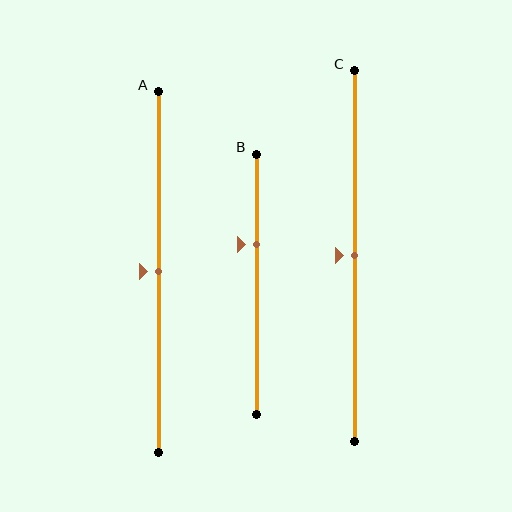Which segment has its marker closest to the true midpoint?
Segment A has its marker closest to the true midpoint.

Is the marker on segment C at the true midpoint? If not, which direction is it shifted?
Yes, the marker on segment C is at the true midpoint.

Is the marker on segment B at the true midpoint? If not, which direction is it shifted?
No, the marker on segment B is shifted upward by about 15% of the segment length.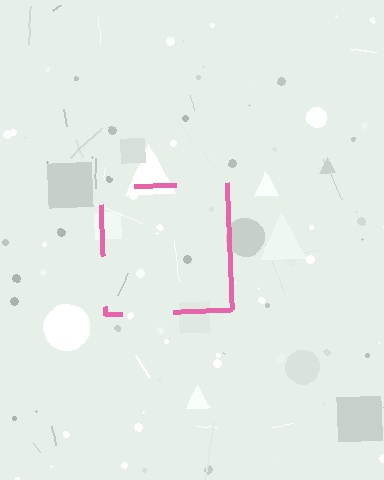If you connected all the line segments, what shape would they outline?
They would outline a square.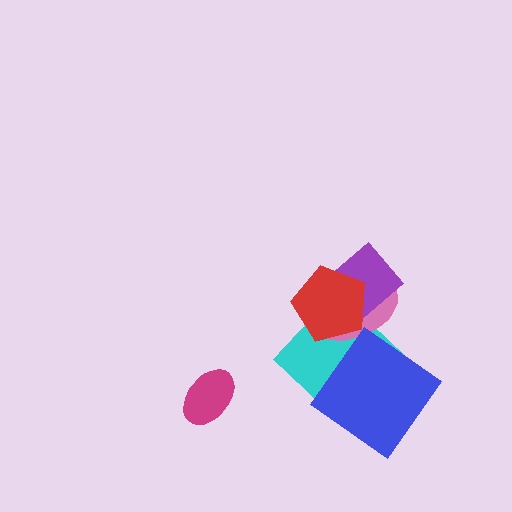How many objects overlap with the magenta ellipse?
0 objects overlap with the magenta ellipse.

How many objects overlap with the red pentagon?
3 objects overlap with the red pentagon.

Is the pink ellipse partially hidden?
Yes, it is partially covered by another shape.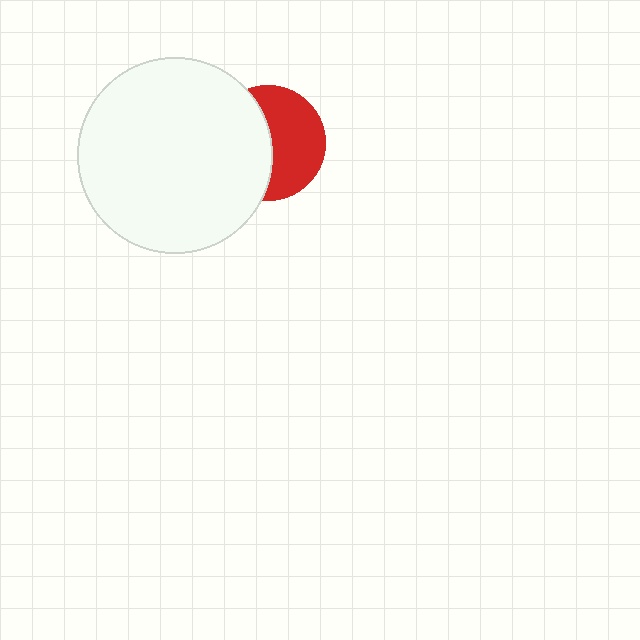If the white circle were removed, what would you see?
You would see the complete red circle.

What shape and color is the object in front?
The object in front is a white circle.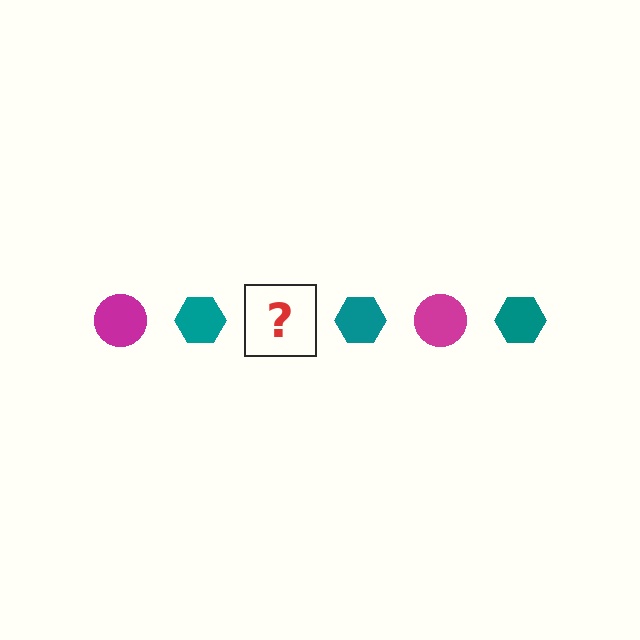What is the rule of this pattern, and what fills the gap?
The rule is that the pattern alternates between magenta circle and teal hexagon. The gap should be filled with a magenta circle.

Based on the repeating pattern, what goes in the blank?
The blank should be a magenta circle.